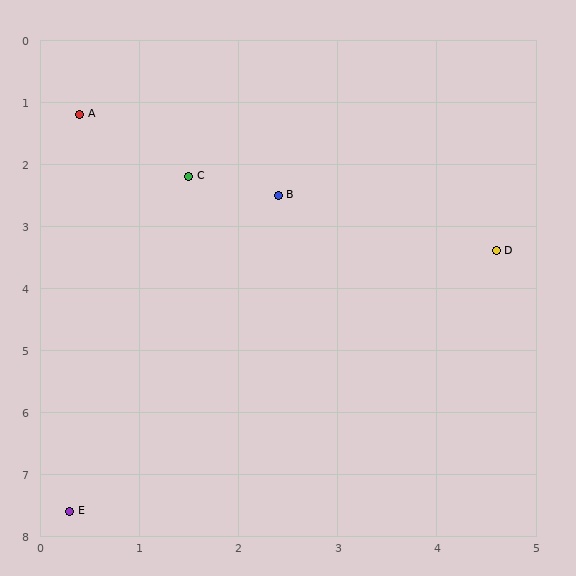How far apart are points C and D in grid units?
Points C and D are about 3.3 grid units apart.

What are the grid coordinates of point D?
Point D is at approximately (4.6, 3.4).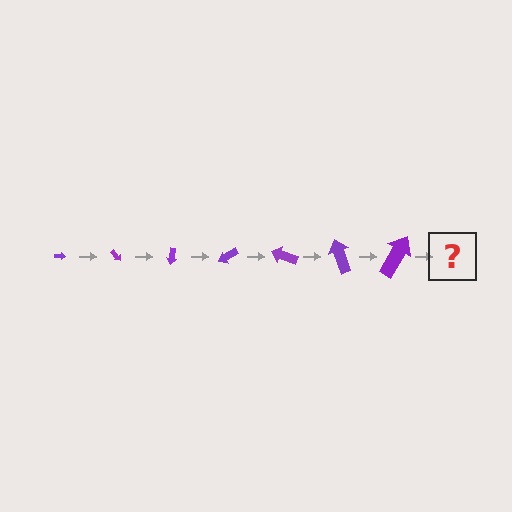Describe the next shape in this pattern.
It should be an arrow, larger than the previous one and rotated 350 degrees from the start.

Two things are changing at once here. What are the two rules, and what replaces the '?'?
The two rules are that the arrow grows larger each step and it rotates 50 degrees each step. The '?' should be an arrow, larger than the previous one and rotated 350 degrees from the start.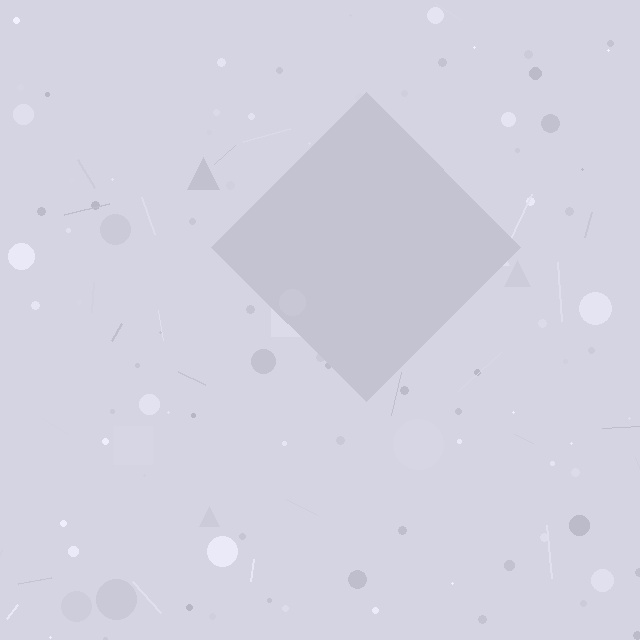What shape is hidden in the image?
A diamond is hidden in the image.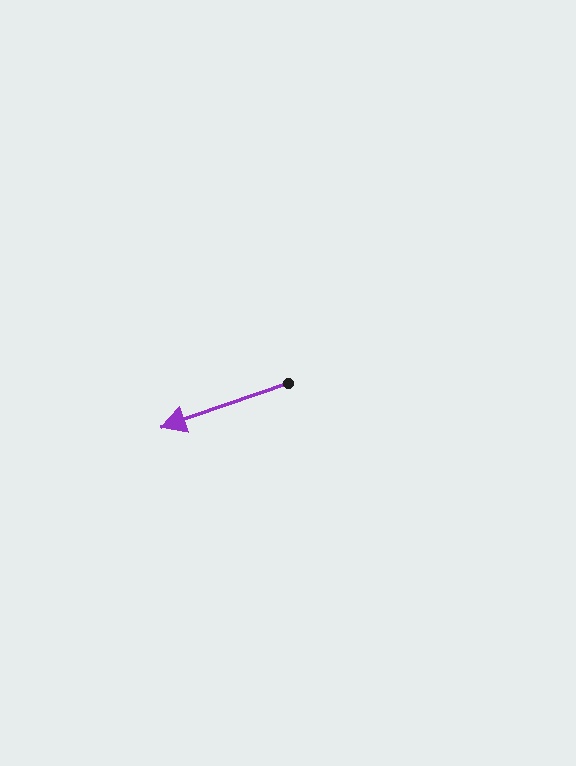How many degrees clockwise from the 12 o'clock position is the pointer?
Approximately 251 degrees.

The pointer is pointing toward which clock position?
Roughly 8 o'clock.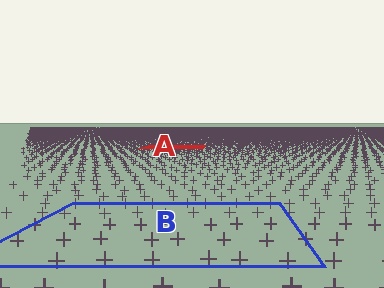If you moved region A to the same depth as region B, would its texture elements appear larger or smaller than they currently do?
They would appear larger. At a closer depth, the same texture elements are projected at a bigger on-screen size.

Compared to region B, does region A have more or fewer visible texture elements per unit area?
Region A has more texture elements per unit area — they are packed more densely because it is farther away.